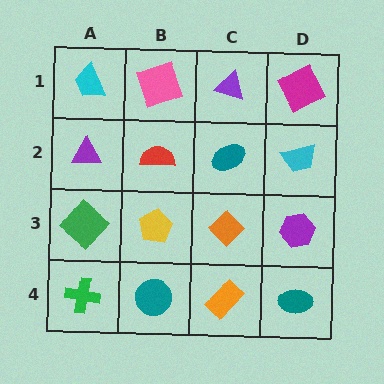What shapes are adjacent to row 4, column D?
A purple hexagon (row 3, column D), an orange rectangle (row 4, column C).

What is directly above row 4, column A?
A green diamond.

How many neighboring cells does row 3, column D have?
3.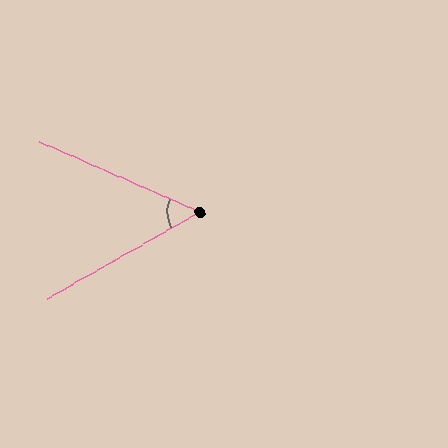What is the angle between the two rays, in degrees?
Approximately 53 degrees.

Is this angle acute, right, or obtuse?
It is acute.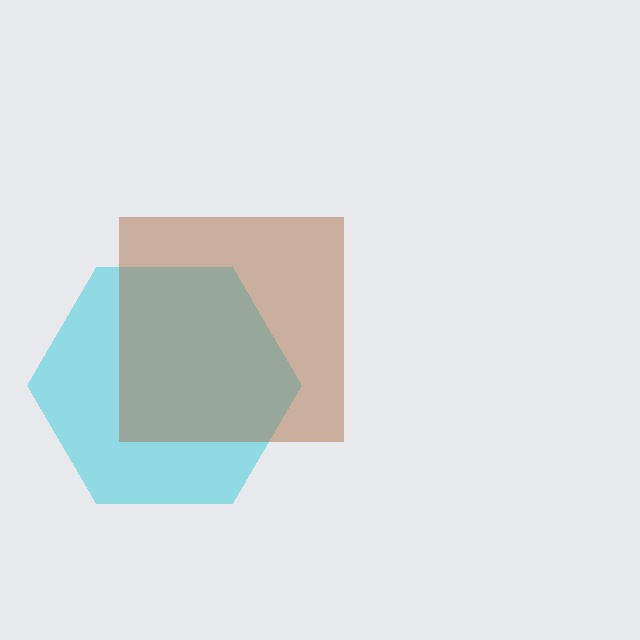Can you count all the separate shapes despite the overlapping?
Yes, there are 2 separate shapes.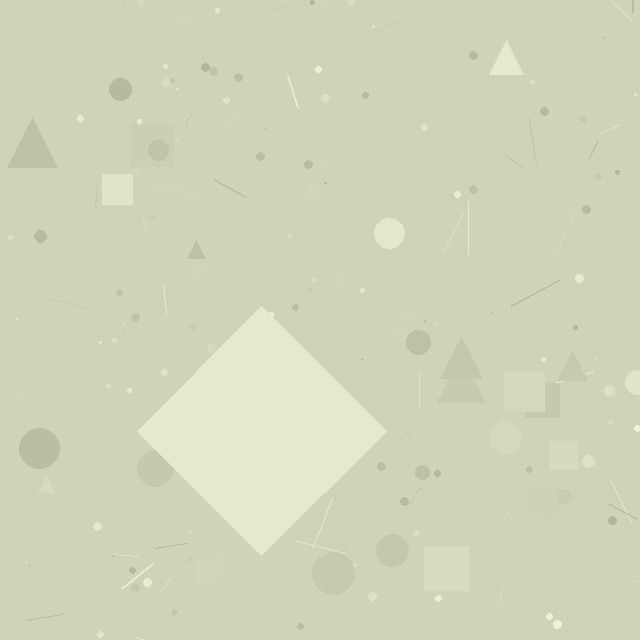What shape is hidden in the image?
A diamond is hidden in the image.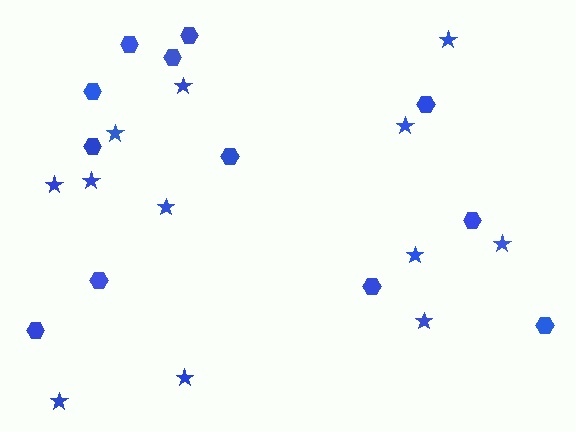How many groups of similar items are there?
There are 2 groups: one group of hexagons (12) and one group of stars (12).